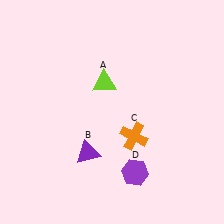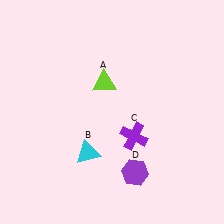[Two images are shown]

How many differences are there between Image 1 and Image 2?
There are 2 differences between the two images.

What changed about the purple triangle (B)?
In Image 1, B is purple. In Image 2, it changed to cyan.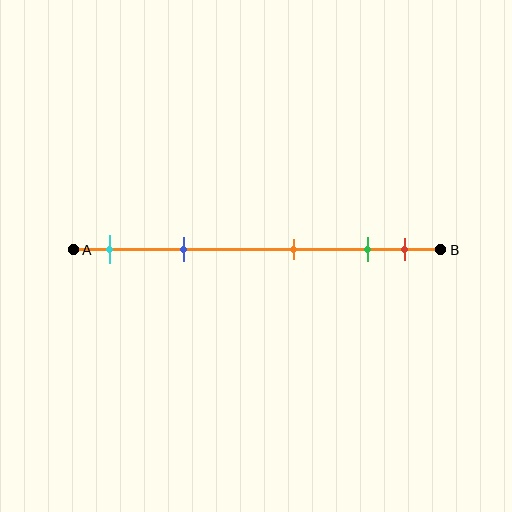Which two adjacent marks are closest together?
The green and red marks are the closest adjacent pair.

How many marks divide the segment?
There are 5 marks dividing the segment.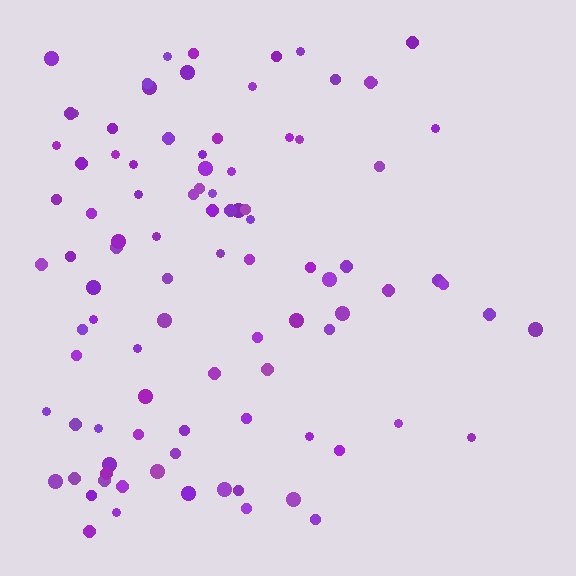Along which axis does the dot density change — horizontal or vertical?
Horizontal.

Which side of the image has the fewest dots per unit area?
The right.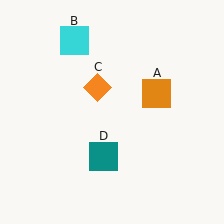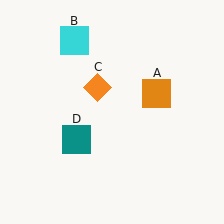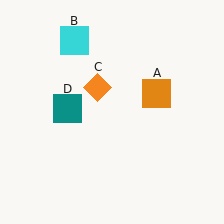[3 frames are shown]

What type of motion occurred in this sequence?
The teal square (object D) rotated clockwise around the center of the scene.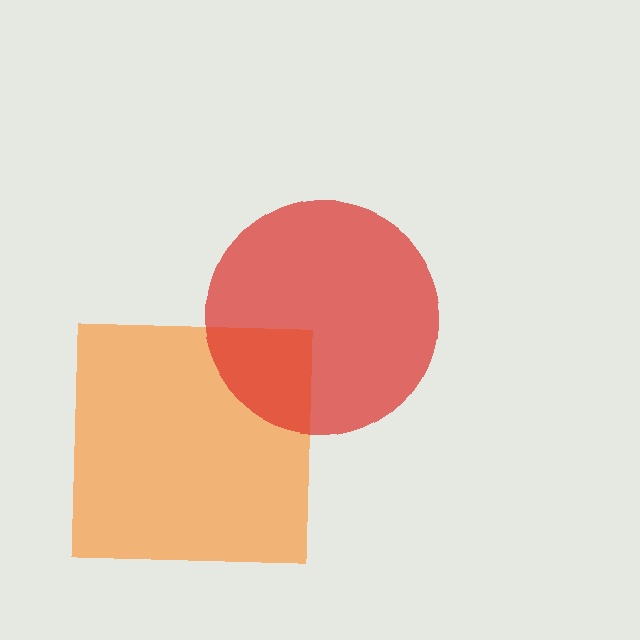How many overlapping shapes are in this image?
There are 2 overlapping shapes in the image.